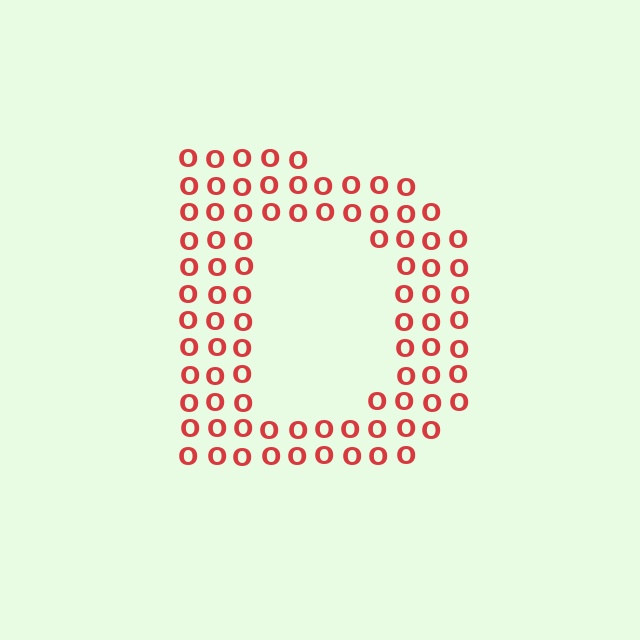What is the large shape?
The large shape is the letter D.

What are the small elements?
The small elements are letter O's.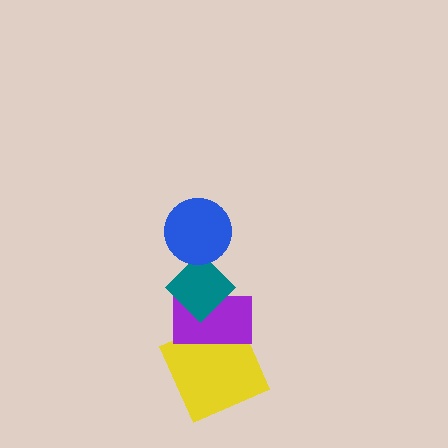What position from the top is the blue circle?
The blue circle is 1st from the top.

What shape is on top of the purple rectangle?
The teal diamond is on top of the purple rectangle.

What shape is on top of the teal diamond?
The blue circle is on top of the teal diamond.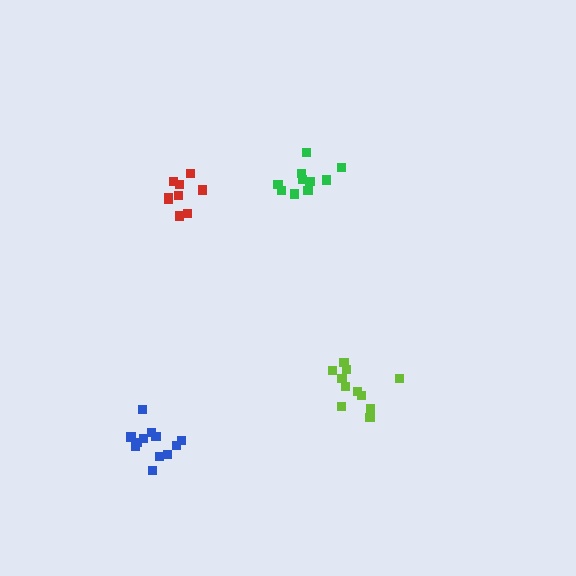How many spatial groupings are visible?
There are 4 spatial groupings.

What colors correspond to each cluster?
The clusters are colored: lime, green, blue, red.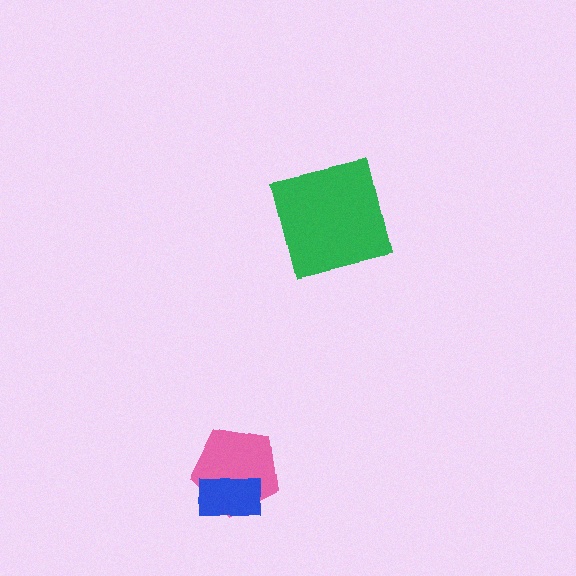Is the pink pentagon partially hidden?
Yes, it is partially covered by another shape.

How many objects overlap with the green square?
0 objects overlap with the green square.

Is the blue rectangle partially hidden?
No, no other shape covers it.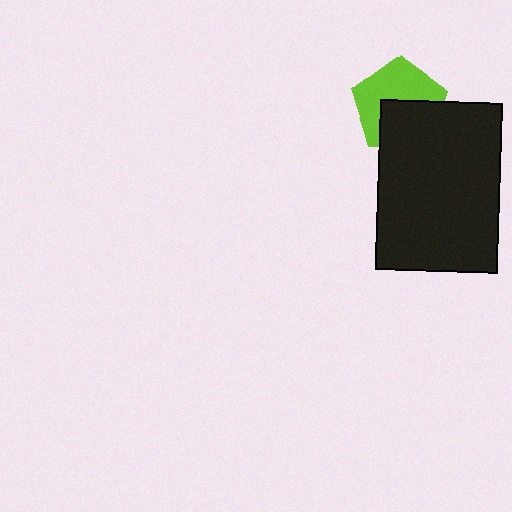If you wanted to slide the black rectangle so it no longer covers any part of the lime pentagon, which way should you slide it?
Slide it down — that is the most direct way to separate the two shapes.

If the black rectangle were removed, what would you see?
You would see the complete lime pentagon.